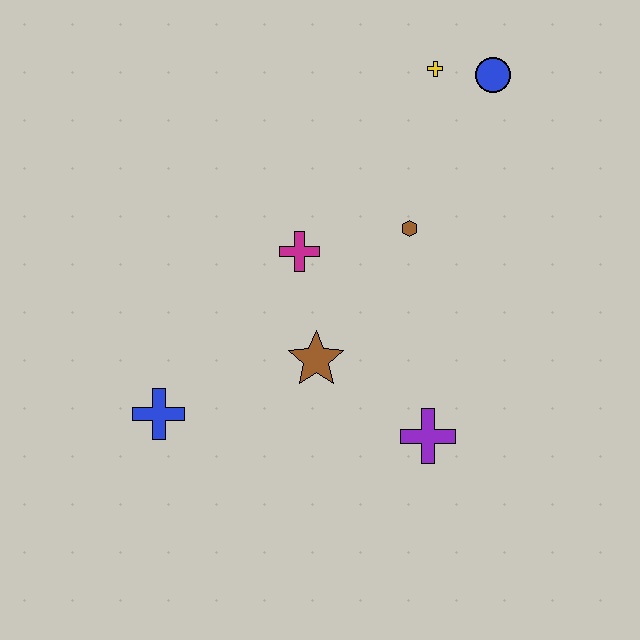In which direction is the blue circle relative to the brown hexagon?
The blue circle is above the brown hexagon.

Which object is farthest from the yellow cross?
The blue cross is farthest from the yellow cross.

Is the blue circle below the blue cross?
No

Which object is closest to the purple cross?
The brown star is closest to the purple cross.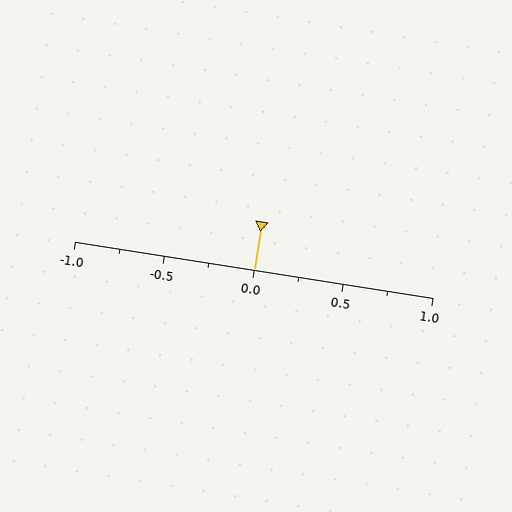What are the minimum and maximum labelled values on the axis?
The axis runs from -1.0 to 1.0.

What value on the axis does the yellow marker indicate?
The marker indicates approximately 0.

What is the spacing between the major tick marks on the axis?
The major ticks are spaced 0.5 apart.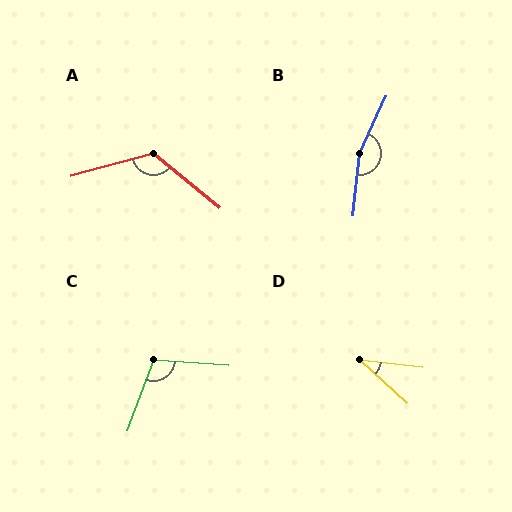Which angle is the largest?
B, at approximately 161 degrees.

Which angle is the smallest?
D, at approximately 36 degrees.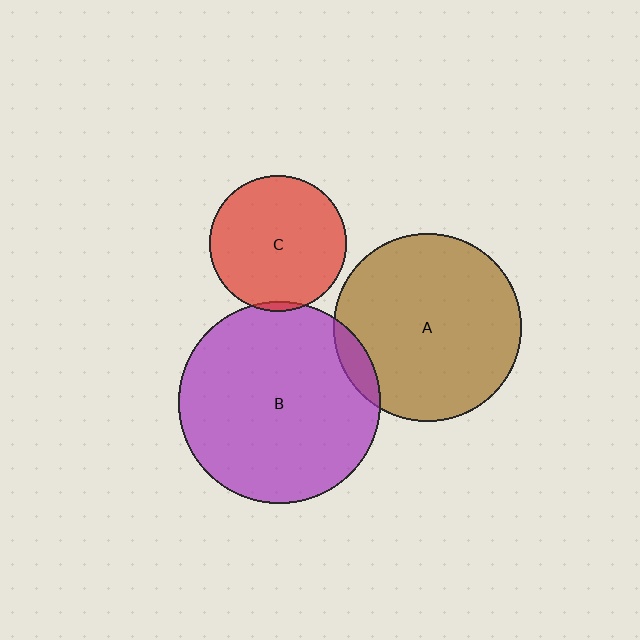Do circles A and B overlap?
Yes.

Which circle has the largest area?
Circle B (purple).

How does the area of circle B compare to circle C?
Approximately 2.2 times.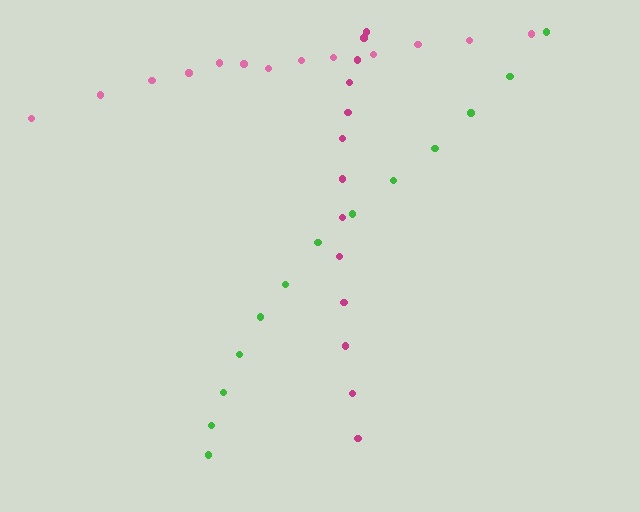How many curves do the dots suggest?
There are 3 distinct paths.